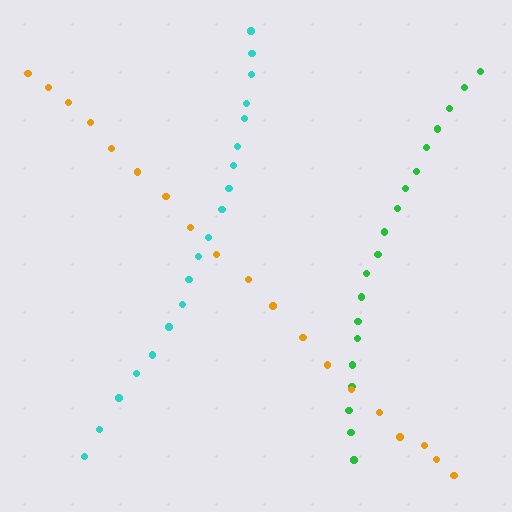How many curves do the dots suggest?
There are 3 distinct paths.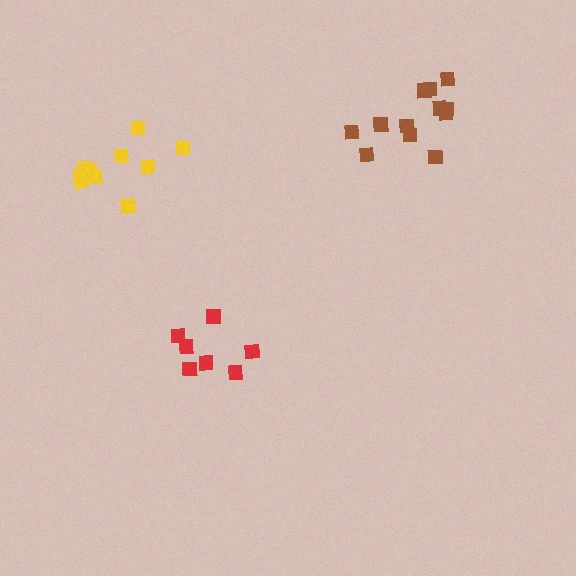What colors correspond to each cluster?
The clusters are colored: red, yellow, brown.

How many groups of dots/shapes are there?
There are 3 groups.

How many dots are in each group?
Group 1: 7 dots, Group 2: 10 dots, Group 3: 13 dots (30 total).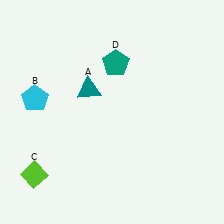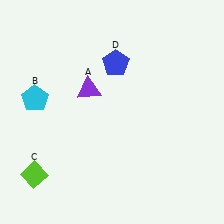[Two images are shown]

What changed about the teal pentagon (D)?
In Image 1, D is teal. In Image 2, it changed to blue.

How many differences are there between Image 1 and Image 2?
There are 2 differences between the two images.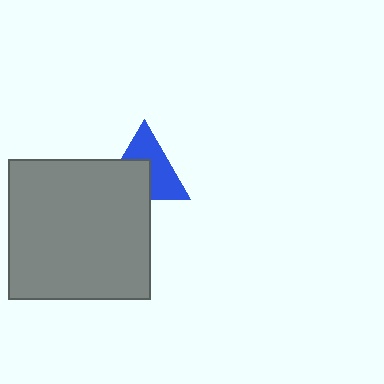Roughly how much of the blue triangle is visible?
About half of it is visible (roughly 55%).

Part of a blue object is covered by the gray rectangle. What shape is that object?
It is a triangle.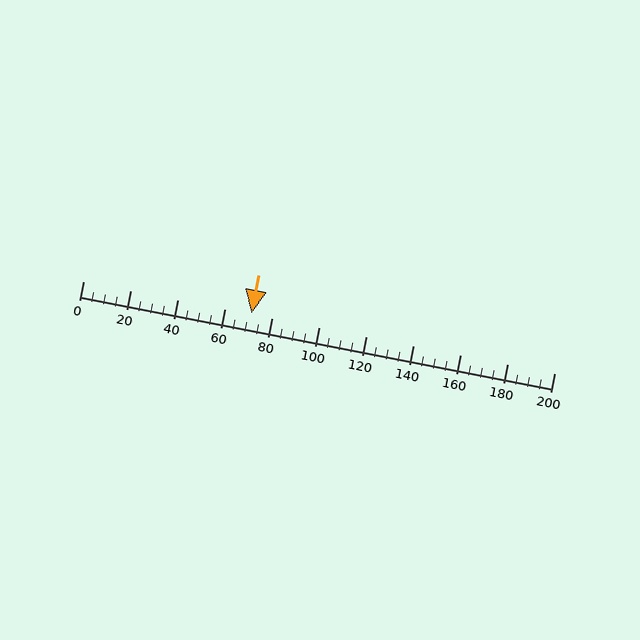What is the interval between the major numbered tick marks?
The major tick marks are spaced 20 units apart.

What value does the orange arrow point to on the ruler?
The orange arrow points to approximately 72.